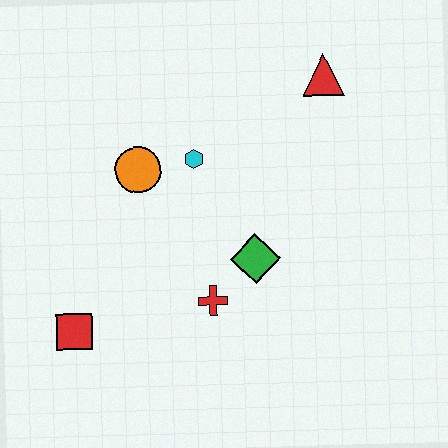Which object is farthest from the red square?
The red triangle is farthest from the red square.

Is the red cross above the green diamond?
No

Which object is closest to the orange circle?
The cyan hexagon is closest to the orange circle.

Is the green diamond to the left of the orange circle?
No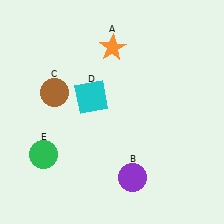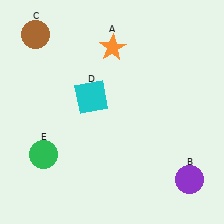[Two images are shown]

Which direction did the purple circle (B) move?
The purple circle (B) moved right.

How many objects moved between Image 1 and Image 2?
2 objects moved between the two images.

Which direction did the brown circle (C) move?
The brown circle (C) moved up.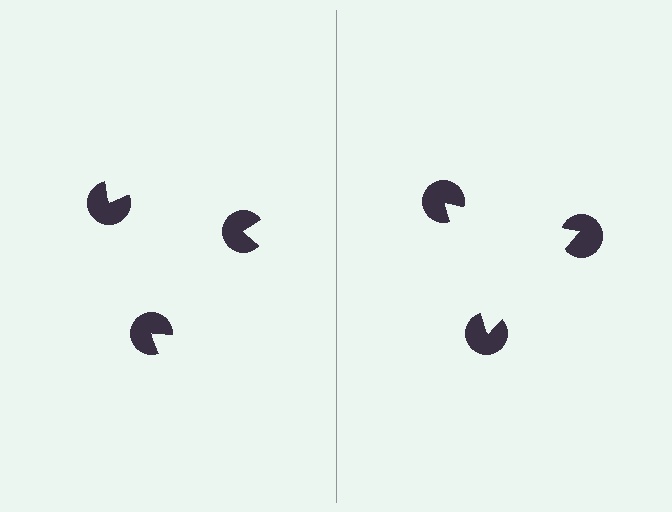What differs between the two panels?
The pac-man discs are positioned identically on both sides; only the wedge orientations differ. On the right they align to a triangle; on the left they are misaligned.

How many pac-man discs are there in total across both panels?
6 — 3 on each side.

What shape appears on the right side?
An illusory triangle.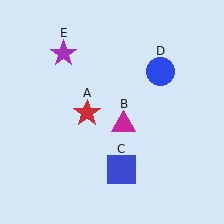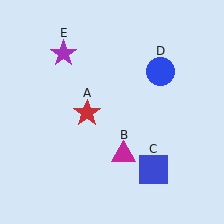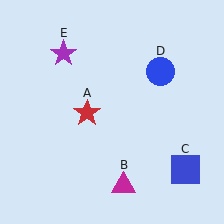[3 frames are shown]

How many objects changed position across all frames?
2 objects changed position: magenta triangle (object B), blue square (object C).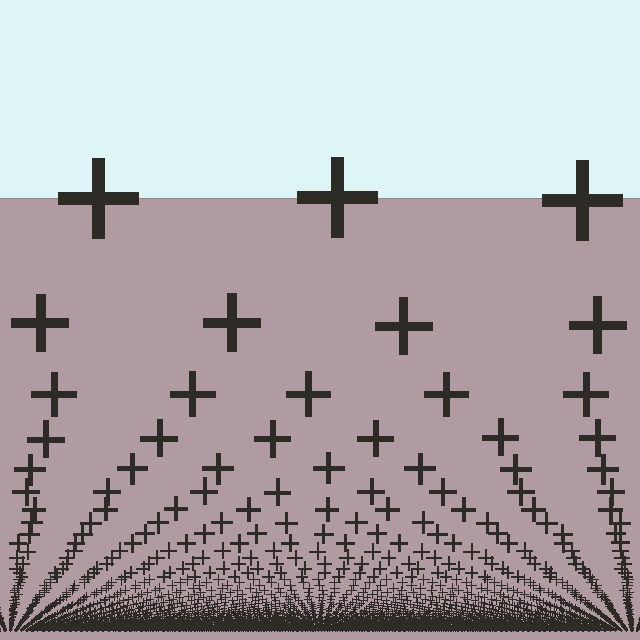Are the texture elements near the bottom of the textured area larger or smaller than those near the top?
Smaller. The gradient is inverted — elements near the bottom are smaller and denser.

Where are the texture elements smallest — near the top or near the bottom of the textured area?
Near the bottom.